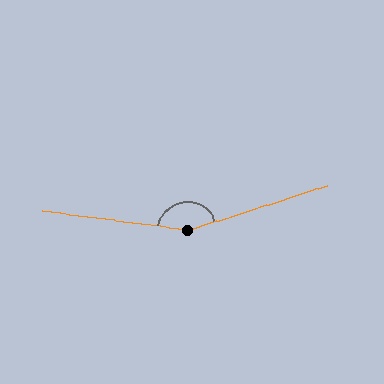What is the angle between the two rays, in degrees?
Approximately 154 degrees.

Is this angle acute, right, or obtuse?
It is obtuse.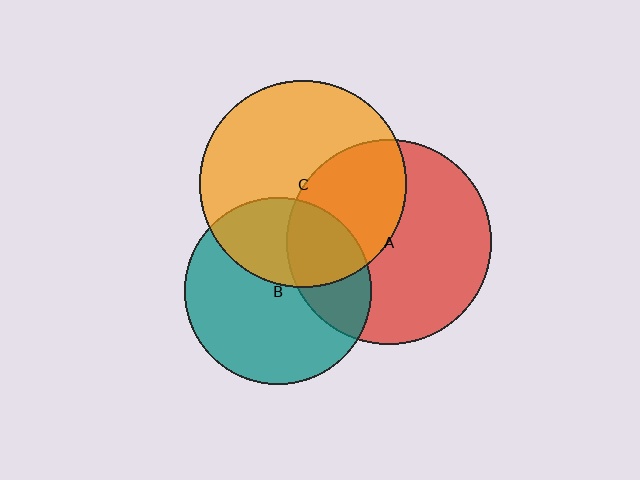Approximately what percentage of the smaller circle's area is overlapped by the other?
Approximately 30%.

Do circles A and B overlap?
Yes.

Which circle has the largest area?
Circle C (orange).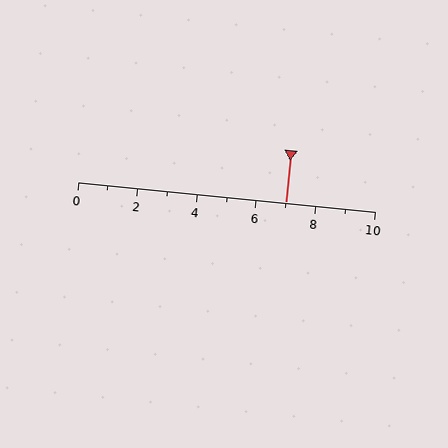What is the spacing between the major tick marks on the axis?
The major ticks are spaced 2 apart.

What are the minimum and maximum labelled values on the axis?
The axis runs from 0 to 10.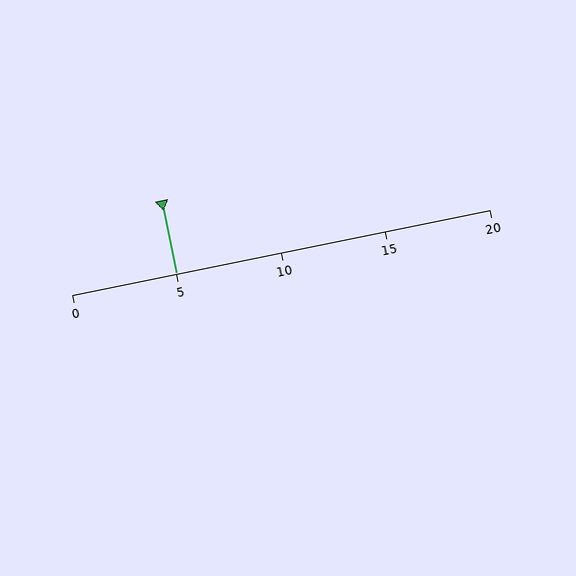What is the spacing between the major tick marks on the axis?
The major ticks are spaced 5 apart.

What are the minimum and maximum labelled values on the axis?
The axis runs from 0 to 20.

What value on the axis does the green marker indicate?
The marker indicates approximately 5.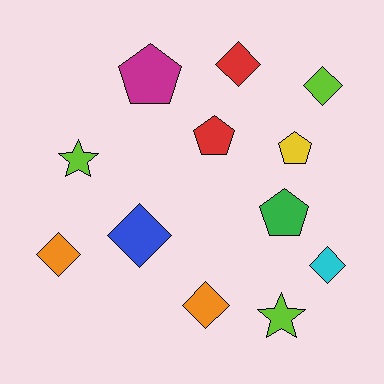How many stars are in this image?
There are 2 stars.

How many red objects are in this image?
There are 2 red objects.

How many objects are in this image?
There are 12 objects.